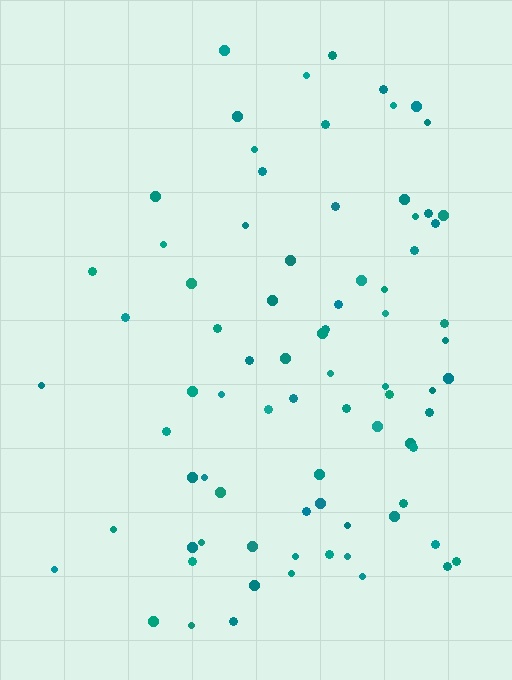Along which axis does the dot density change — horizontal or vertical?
Horizontal.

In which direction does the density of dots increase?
From left to right, with the right side densest.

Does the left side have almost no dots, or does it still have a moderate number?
Still a moderate number, just noticeably fewer than the right.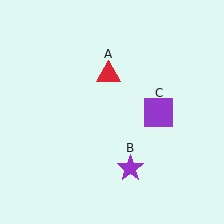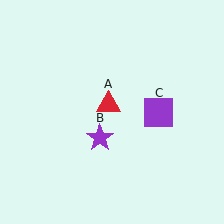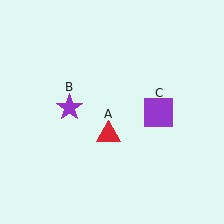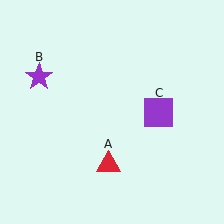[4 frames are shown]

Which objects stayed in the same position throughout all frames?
Purple square (object C) remained stationary.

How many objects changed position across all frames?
2 objects changed position: red triangle (object A), purple star (object B).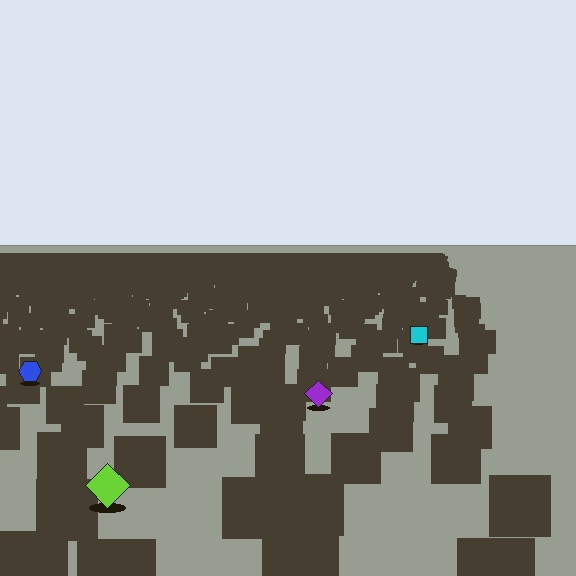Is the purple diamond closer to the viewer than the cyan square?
Yes. The purple diamond is closer — you can tell from the texture gradient: the ground texture is coarser near it.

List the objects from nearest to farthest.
From nearest to farthest: the lime diamond, the purple diamond, the blue hexagon, the cyan square.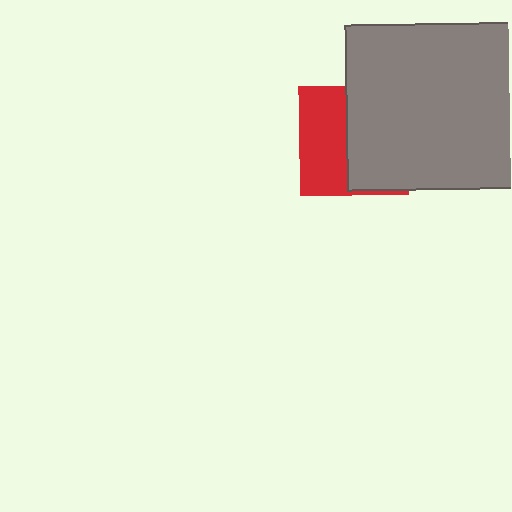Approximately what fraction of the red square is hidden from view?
Roughly 55% of the red square is hidden behind the gray square.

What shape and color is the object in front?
The object in front is a gray square.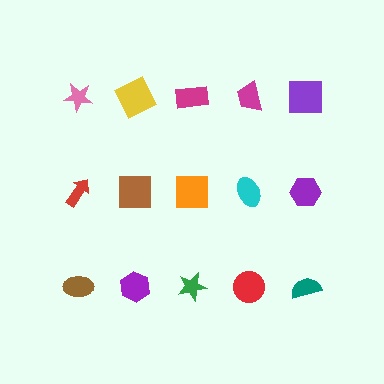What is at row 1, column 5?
A purple square.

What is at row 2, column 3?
An orange square.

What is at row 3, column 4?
A red circle.